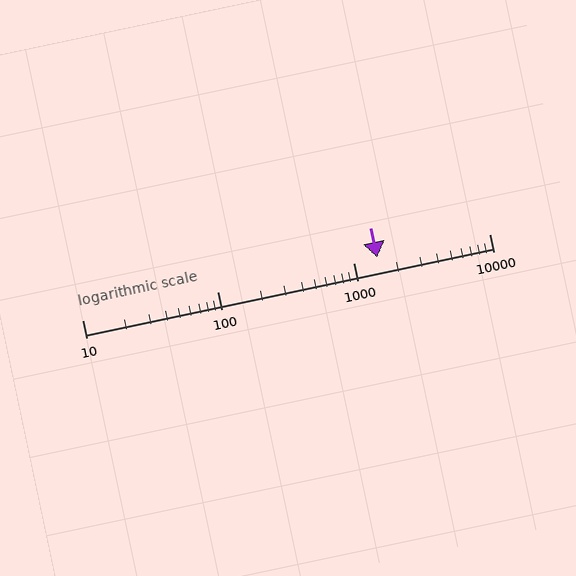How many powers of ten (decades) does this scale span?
The scale spans 3 decades, from 10 to 10000.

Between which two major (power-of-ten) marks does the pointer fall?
The pointer is between 1000 and 10000.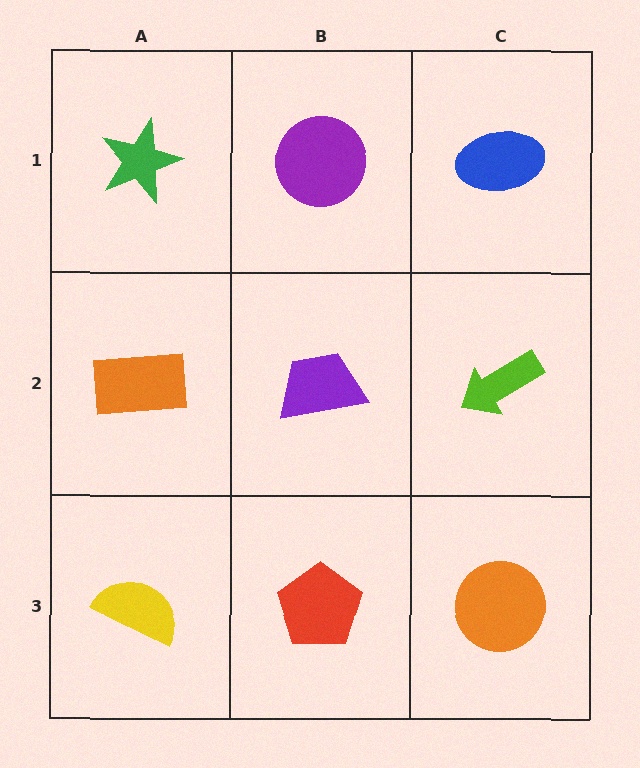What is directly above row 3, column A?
An orange rectangle.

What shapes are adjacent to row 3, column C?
A lime arrow (row 2, column C), a red pentagon (row 3, column B).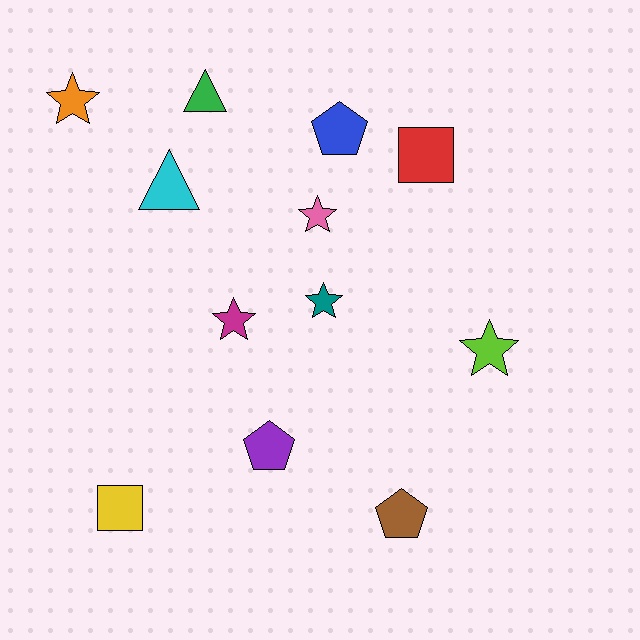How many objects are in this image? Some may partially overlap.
There are 12 objects.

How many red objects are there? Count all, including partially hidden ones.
There is 1 red object.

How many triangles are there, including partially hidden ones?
There are 2 triangles.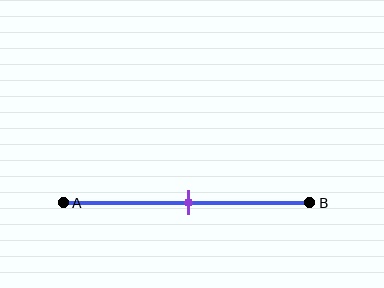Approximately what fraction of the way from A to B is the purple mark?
The purple mark is approximately 50% of the way from A to B.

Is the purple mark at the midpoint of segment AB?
Yes, the mark is approximately at the midpoint.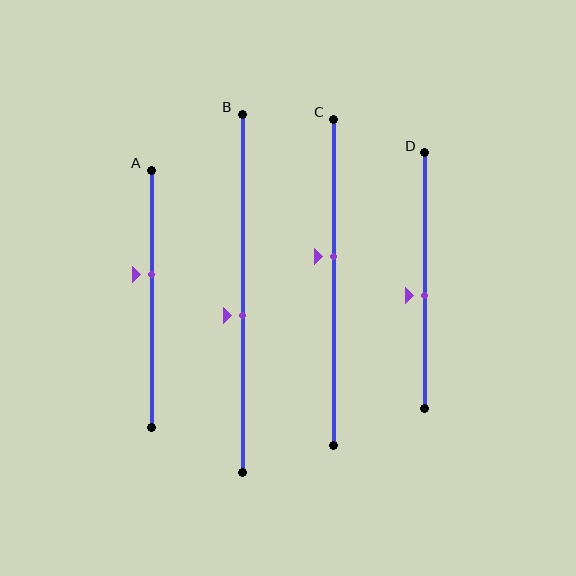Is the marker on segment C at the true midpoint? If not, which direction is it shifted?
No, the marker on segment C is shifted upward by about 8% of the segment length.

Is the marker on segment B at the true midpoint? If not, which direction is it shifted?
No, the marker on segment B is shifted downward by about 6% of the segment length.